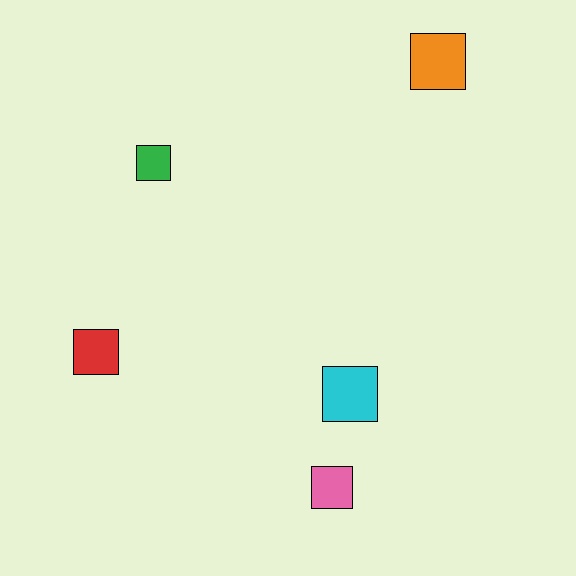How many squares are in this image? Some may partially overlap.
There are 5 squares.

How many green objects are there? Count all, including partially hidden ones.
There is 1 green object.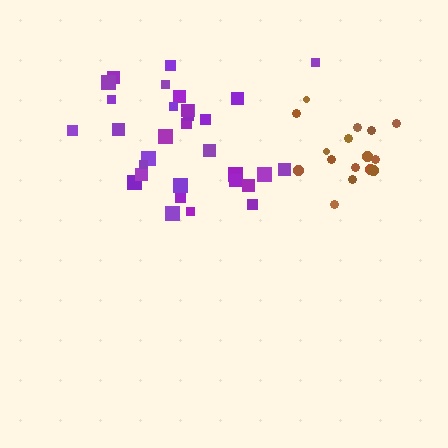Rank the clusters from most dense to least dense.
brown, purple.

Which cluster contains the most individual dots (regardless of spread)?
Purple (33).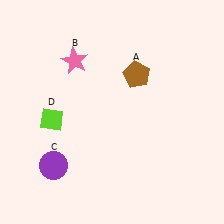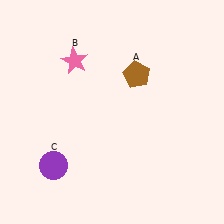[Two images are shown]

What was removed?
The lime diamond (D) was removed in Image 2.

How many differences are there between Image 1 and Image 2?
There is 1 difference between the two images.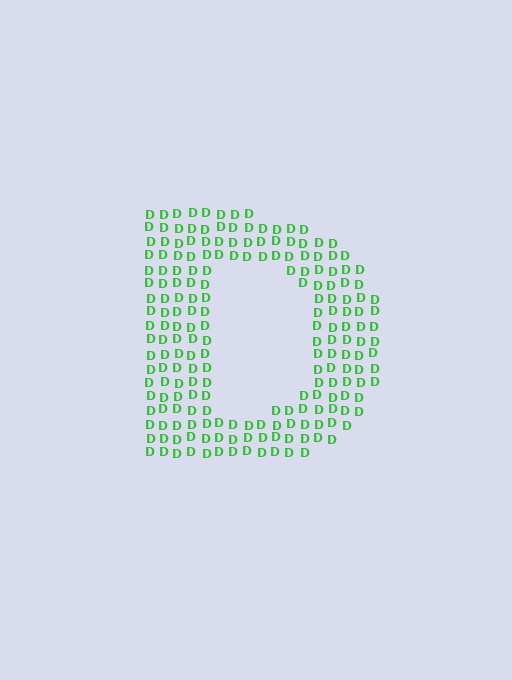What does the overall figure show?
The overall figure shows the letter D.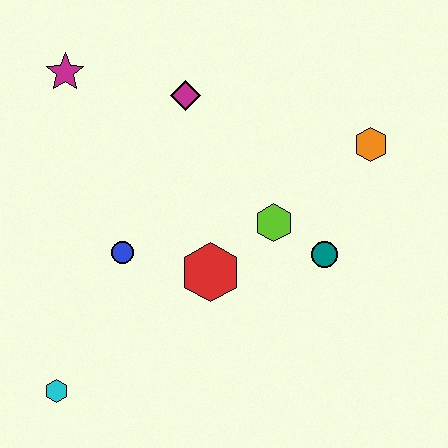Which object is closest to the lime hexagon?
The teal circle is closest to the lime hexagon.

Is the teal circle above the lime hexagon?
No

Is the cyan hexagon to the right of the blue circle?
No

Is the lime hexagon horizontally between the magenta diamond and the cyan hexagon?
No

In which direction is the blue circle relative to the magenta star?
The blue circle is below the magenta star.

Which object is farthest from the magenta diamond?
The cyan hexagon is farthest from the magenta diamond.